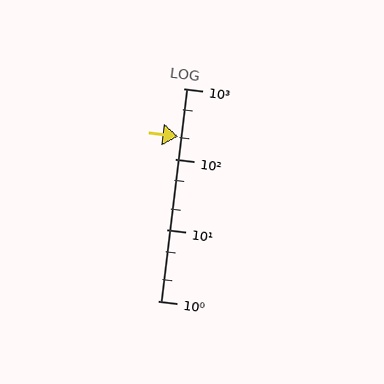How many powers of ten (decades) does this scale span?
The scale spans 3 decades, from 1 to 1000.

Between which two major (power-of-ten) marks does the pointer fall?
The pointer is between 100 and 1000.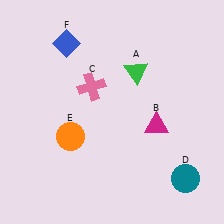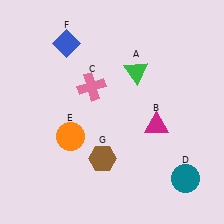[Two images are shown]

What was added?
A brown hexagon (G) was added in Image 2.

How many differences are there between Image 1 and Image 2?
There is 1 difference between the two images.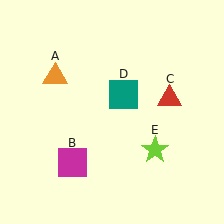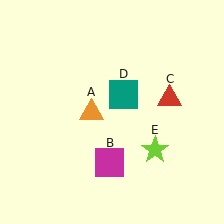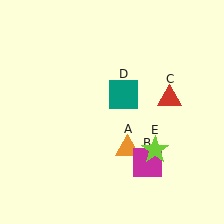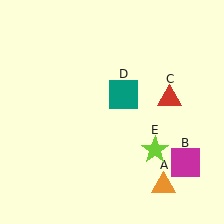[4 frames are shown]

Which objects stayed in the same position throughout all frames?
Red triangle (object C) and teal square (object D) and lime star (object E) remained stationary.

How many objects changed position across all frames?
2 objects changed position: orange triangle (object A), magenta square (object B).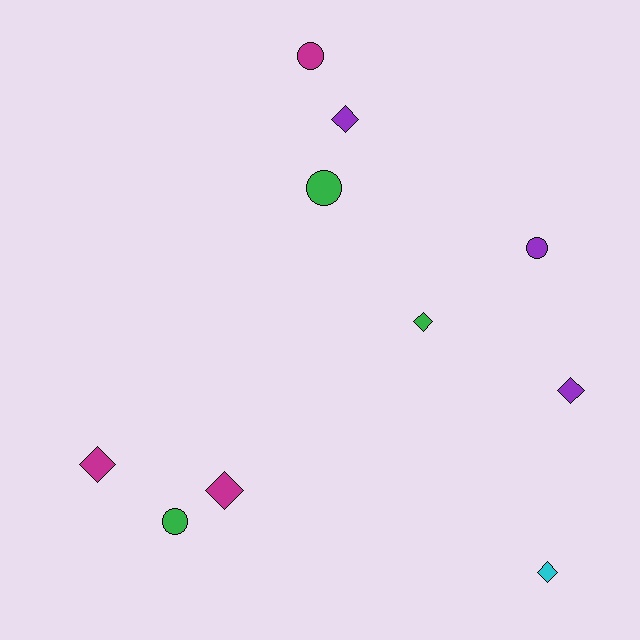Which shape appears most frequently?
Diamond, with 6 objects.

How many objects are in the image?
There are 10 objects.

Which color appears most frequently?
Green, with 3 objects.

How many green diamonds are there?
There is 1 green diamond.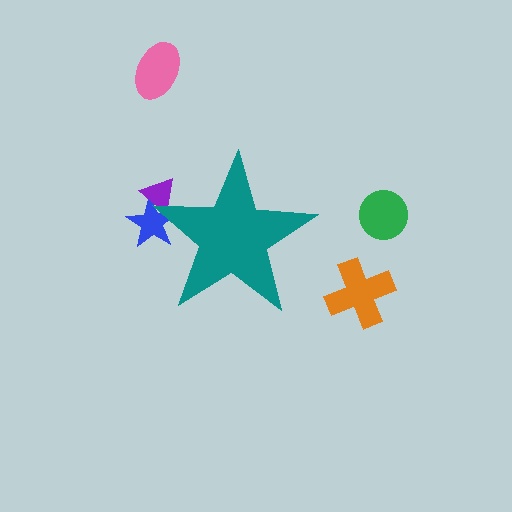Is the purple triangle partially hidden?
Yes, the purple triangle is partially hidden behind the teal star.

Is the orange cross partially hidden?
No, the orange cross is fully visible.